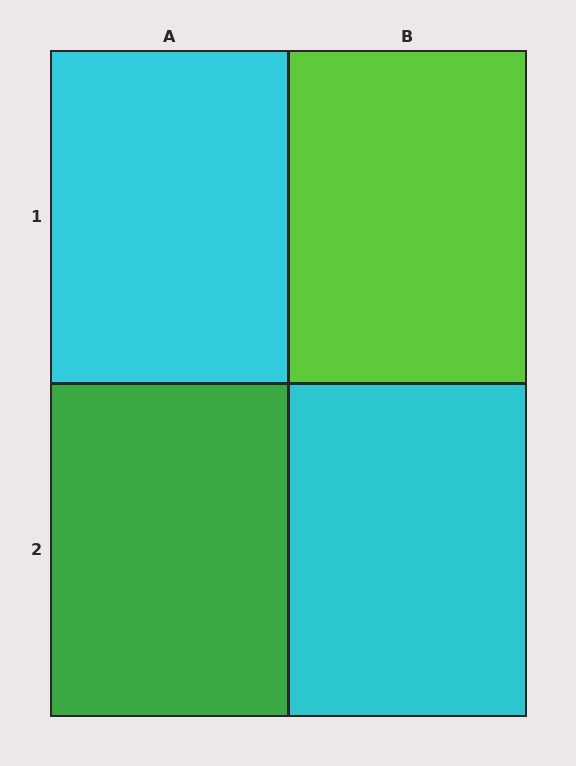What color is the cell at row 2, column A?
Green.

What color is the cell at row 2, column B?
Cyan.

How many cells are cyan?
2 cells are cyan.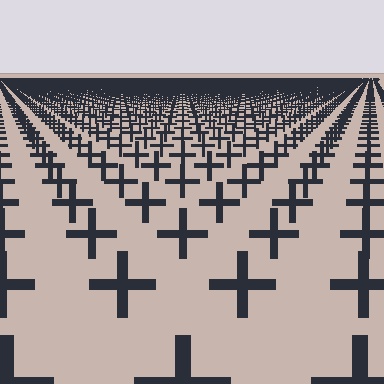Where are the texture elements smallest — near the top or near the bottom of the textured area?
Near the top.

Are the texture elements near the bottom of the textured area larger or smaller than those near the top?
Larger. Near the bottom, elements are closer to the viewer and appear at a bigger on-screen size.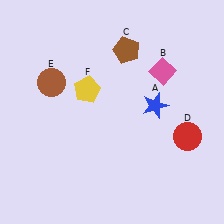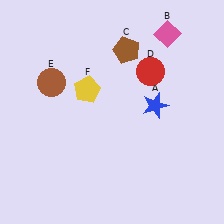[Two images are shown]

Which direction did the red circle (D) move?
The red circle (D) moved up.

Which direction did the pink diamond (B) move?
The pink diamond (B) moved up.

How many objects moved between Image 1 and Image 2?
2 objects moved between the two images.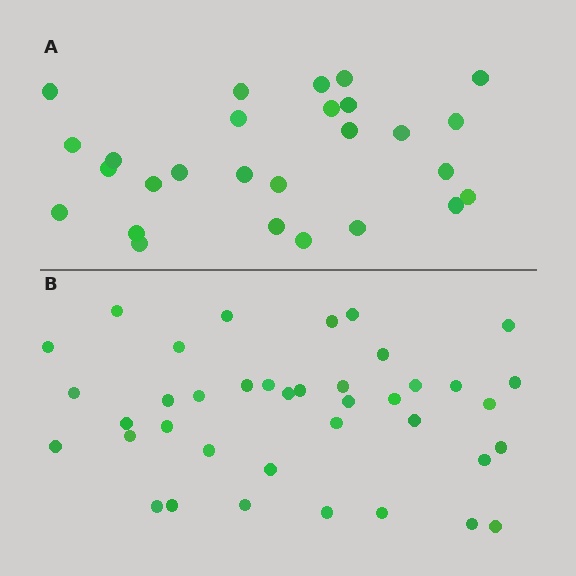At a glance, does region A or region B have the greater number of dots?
Region B (the bottom region) has more dots.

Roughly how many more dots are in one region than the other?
Region B has roughly 12 or so more dots than region A.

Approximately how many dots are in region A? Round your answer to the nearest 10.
About 30 dots. (The exact count is 27, which rounds to 30.)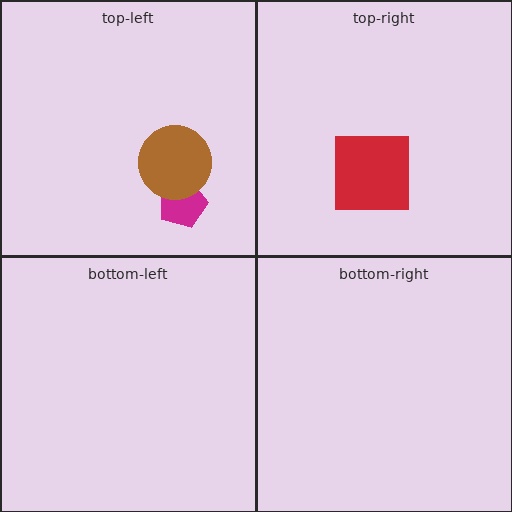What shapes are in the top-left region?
The magenta pentagon, the brown circle.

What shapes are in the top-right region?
The red square.